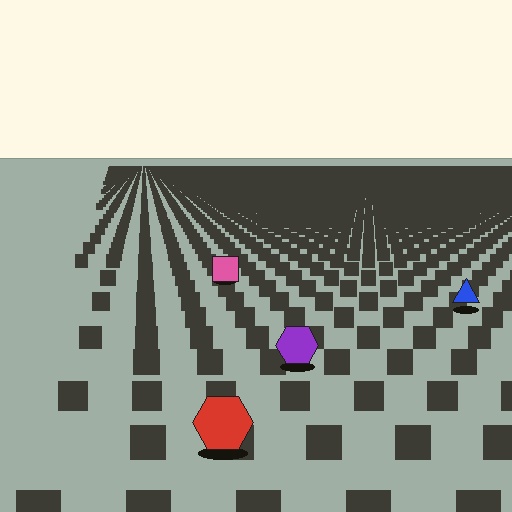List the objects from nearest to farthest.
From nearest to farthest: the red hexagon, the purple hexagon, the blue triangle, the pink square.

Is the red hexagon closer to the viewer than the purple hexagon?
Yes. The red hexagon is closer — you can tell from the texture gradient: the ground texture is coarser near it.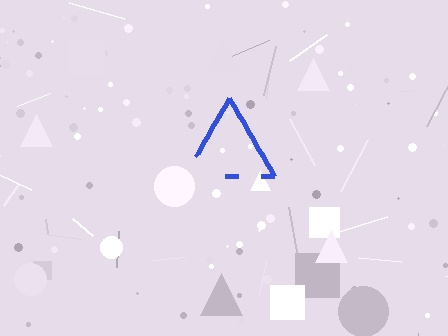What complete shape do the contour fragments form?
The contour fragments form a triangle.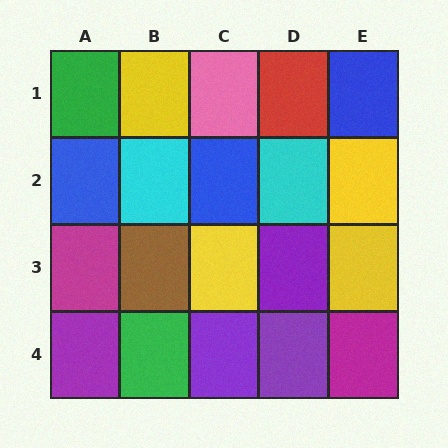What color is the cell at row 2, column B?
Cyan.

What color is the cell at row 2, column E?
Yellow.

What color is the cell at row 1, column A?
Green.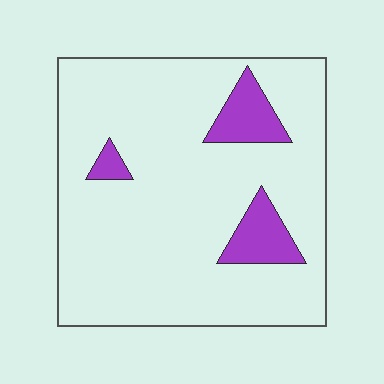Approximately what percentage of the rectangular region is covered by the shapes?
Approximately 10%.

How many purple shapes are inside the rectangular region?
3.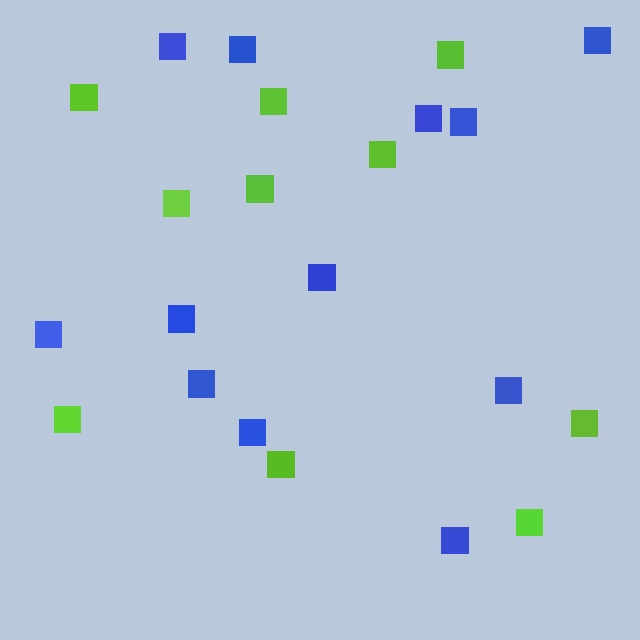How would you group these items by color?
There are 2 groups: one group of lime squares (10) and one group of blue squares (12).